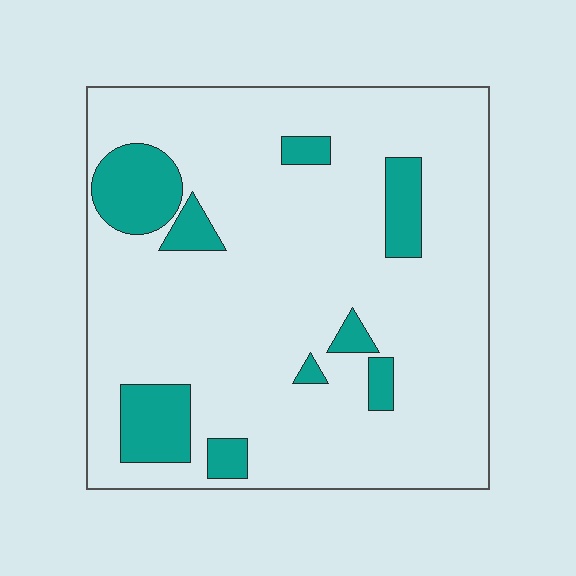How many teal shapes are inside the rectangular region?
9.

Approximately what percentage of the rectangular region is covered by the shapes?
Approximately 15%.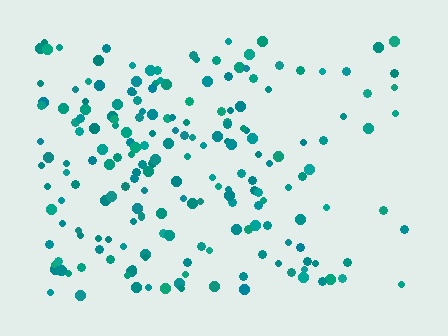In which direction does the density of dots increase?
From right to left, with the left side densest.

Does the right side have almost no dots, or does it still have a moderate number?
Still a moderate number, just noticeably fewer than the left.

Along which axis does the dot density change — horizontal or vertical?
Horizontal.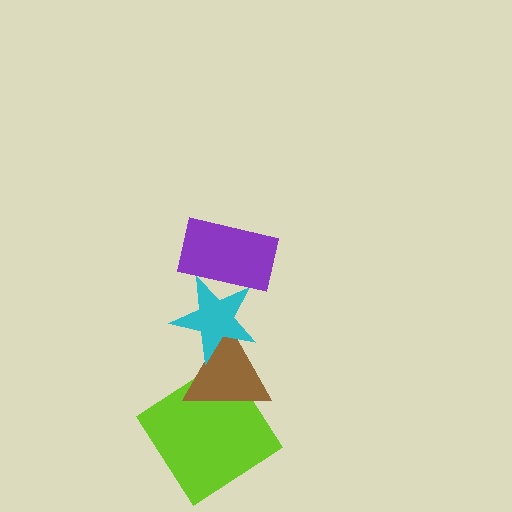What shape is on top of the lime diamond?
The brown triangle is on top of the lime diamond.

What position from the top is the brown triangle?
The brown triangle is 3rd from the top.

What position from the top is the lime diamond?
The lime diamond is 4th from the top.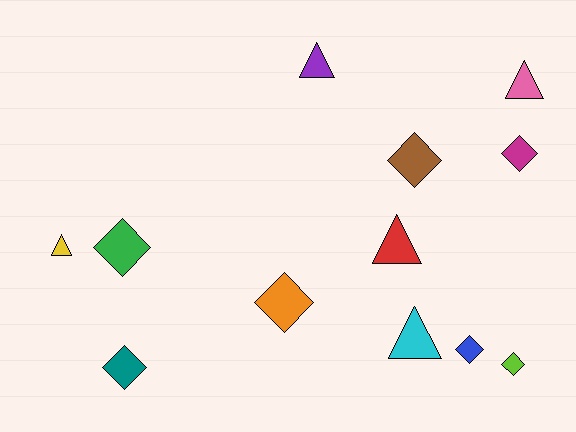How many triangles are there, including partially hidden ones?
There are 5 triangles.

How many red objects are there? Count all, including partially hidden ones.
There is 1 red object.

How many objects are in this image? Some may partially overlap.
There are 12 objects.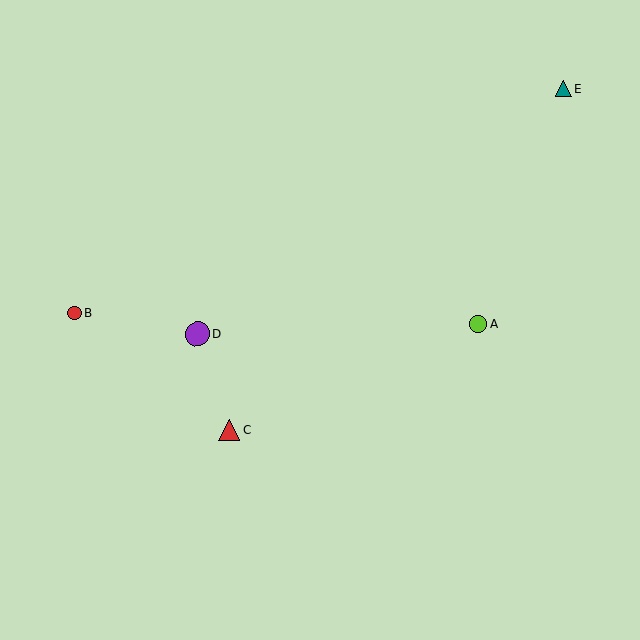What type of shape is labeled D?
Shape D is a purple circle.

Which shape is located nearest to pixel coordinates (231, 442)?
The red triangle (labeled C) at (230, 430) is nearest to that location.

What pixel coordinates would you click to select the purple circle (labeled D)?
Click at (198, 334) to select the purple circle D.